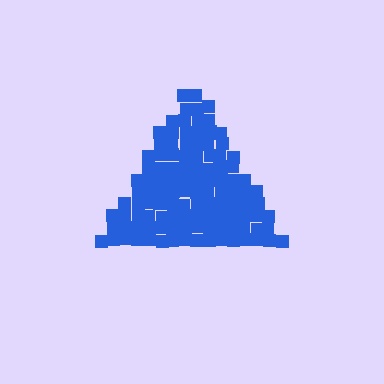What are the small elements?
The small elements are squares.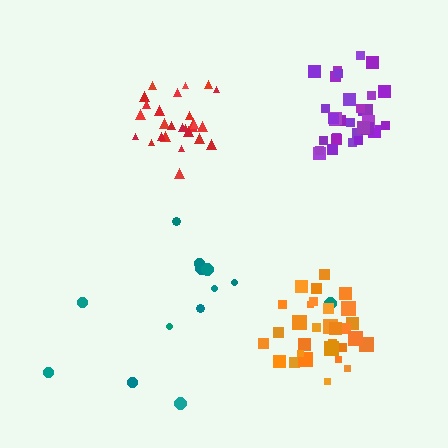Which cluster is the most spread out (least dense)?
Teal.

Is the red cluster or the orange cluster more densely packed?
Red.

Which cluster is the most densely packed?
Purple.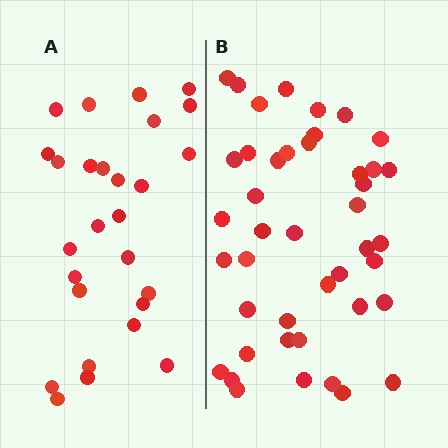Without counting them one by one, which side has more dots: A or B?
Region B (the right region) has more dots.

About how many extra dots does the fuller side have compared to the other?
Region B has approximately 15 more dots than region A.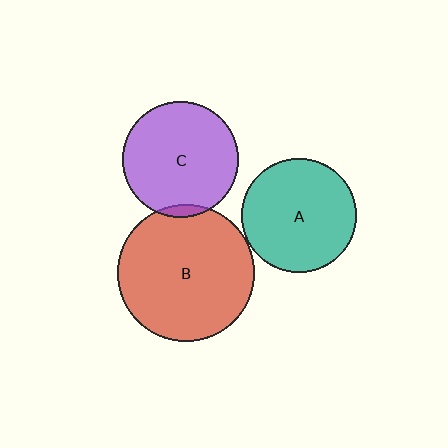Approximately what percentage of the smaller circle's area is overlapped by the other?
Approximately 5%.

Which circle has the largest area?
Circle B (red).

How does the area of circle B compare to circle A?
Approximately 1.4 times.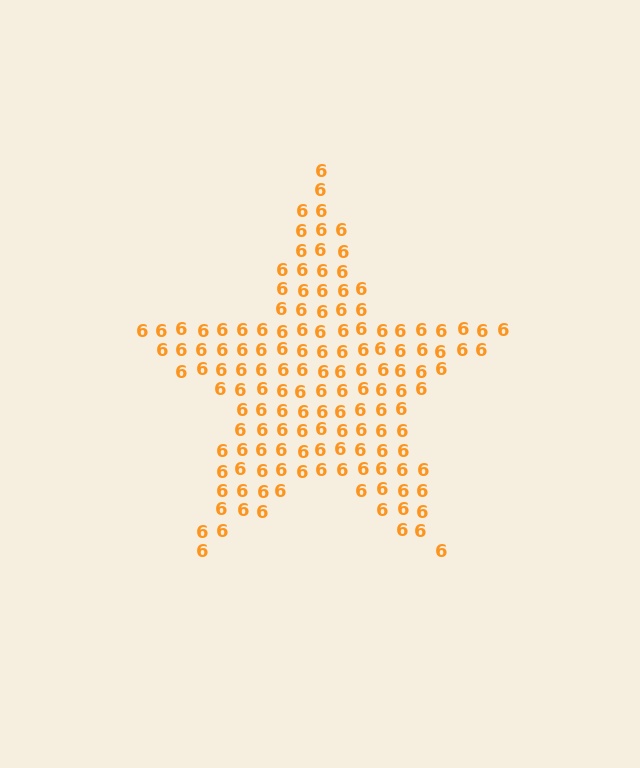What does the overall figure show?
The overall figure shows a star.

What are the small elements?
The small elements are digit 6's.